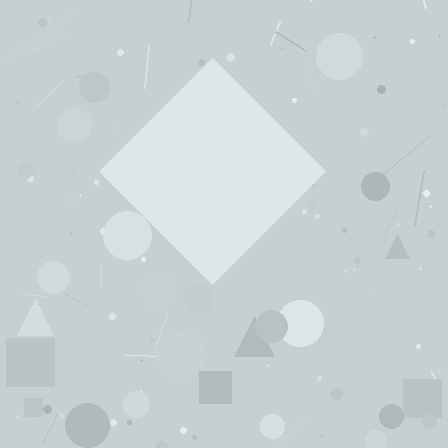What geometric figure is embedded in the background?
A diamond is embedded in the background.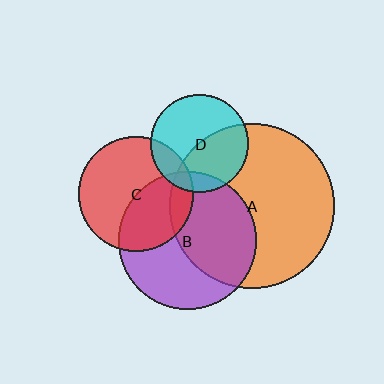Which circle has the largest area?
Circle A (orange).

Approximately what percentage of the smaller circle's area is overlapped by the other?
Approximately 10%.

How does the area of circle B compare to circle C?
Approximately 1.4 times.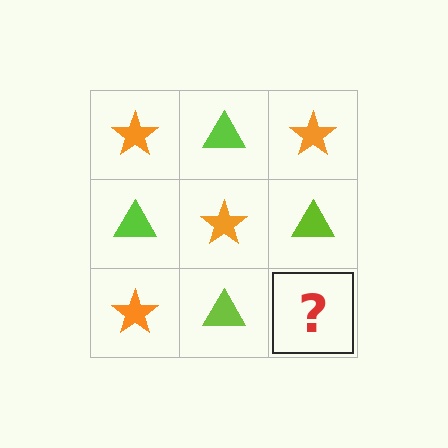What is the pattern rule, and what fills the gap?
The rule is that it alternates orange star and lime triangle in a checkerboard pattern. The gap should be filled with an orange star.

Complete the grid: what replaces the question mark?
The question mark should be replaced with an orange star.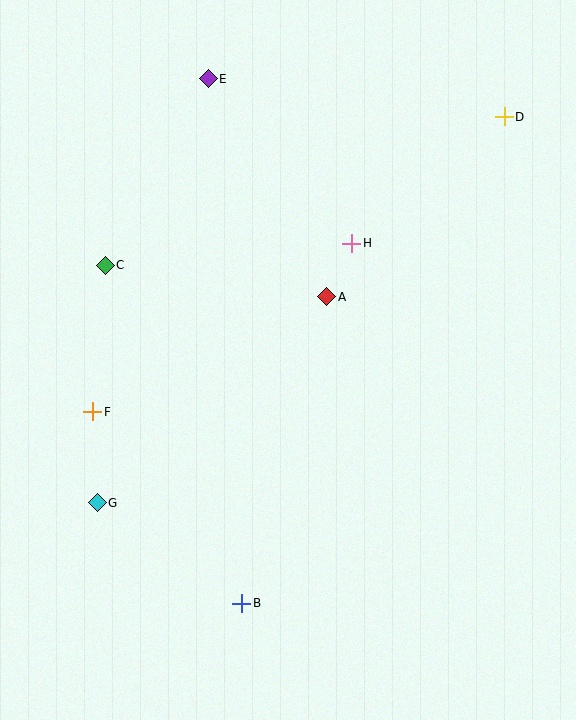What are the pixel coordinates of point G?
Point G is at (97, 503).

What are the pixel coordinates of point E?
Point E is at (208, 79).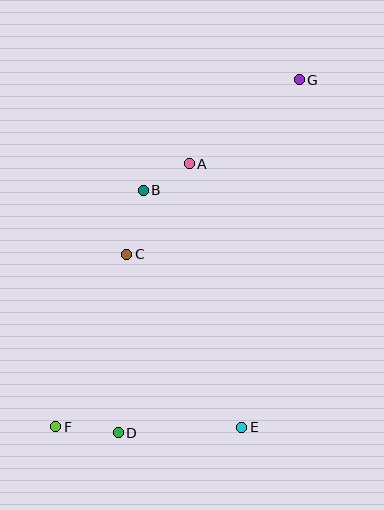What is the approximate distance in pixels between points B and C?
The distance between B and C is approximately 66 pixels.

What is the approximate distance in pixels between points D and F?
The distance between D and F is approximately 63 pixels.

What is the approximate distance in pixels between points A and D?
The distance between A and D is approximately 278 pixels.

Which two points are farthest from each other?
Points F and G are farthest from each other.